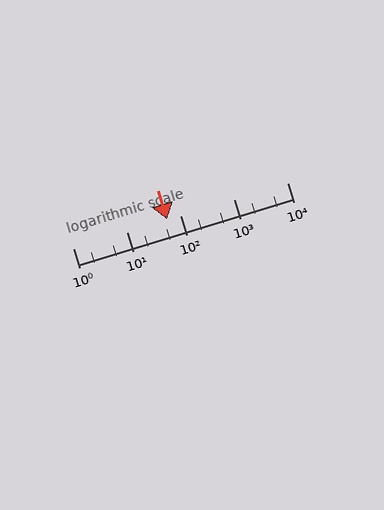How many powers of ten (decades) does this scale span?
The scale spans 4 decades, from 1 to 10000.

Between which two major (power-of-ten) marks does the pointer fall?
The pointer is between 10 and 100.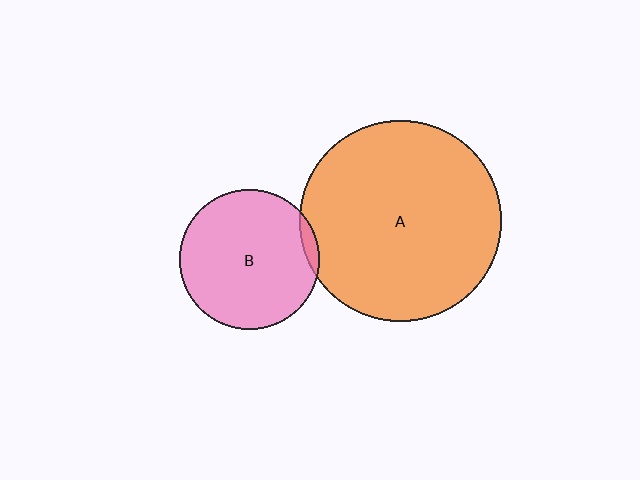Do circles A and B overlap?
Yes.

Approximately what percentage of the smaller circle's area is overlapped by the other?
Approximately 5%.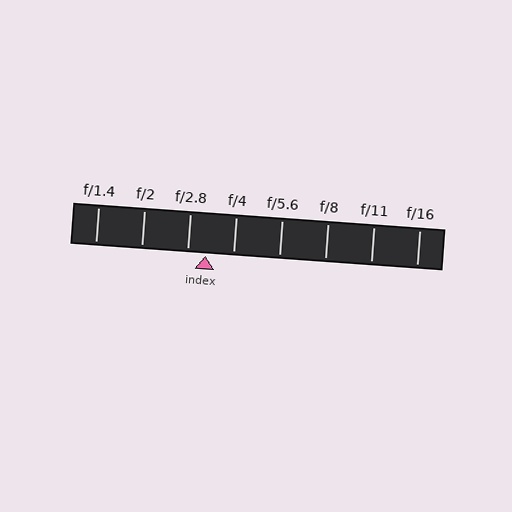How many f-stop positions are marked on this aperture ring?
There are 8 f-stop positions marked.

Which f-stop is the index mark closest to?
The index mark is closest to f/2.8.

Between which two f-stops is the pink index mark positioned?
The index mark is between f/2.8 and f/4.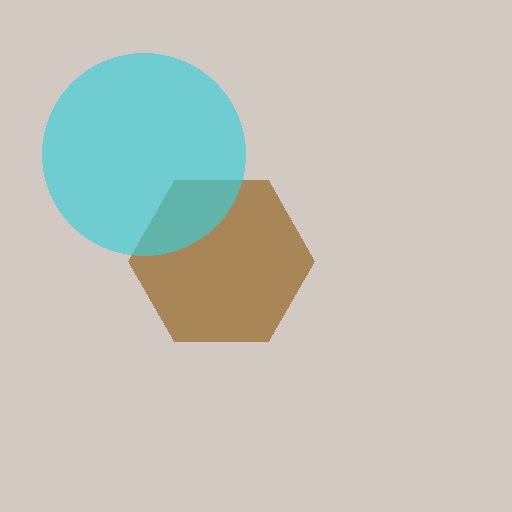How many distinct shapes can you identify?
There are 2 distinct shapes: a brown hexagon, a cyan circle.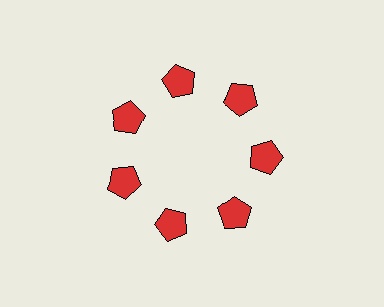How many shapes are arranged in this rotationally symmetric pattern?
There are 7 shapes, arranged in 7 groups of 1.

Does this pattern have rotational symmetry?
Yes, this pattern has 7-fold rotational symmetry. It looks the same after rotating 51 degrees around the center.